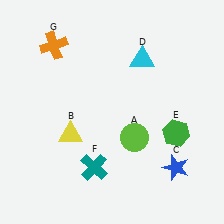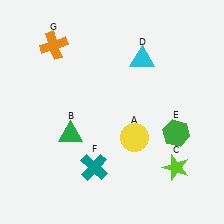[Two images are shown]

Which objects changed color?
A changed from lime to yellow. B changed from yellow to green. C changed from blue to lime.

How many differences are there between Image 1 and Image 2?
There are 3 differences between the two images.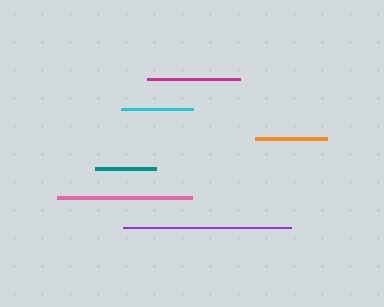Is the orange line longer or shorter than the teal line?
The orange line is longer than the teal line.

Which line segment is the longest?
The purple line is the longest at approximately 168 pixels.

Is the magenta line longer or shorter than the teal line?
The magenta line is longer than the teal line.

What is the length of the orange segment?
The orange segment is approximately 71 pixels long.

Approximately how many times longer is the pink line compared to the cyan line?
The pink line is approximately 1.9 times the length of the cyan line.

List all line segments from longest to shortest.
From longest to shortest: purple, pink, magenta, cyan, orange, teal.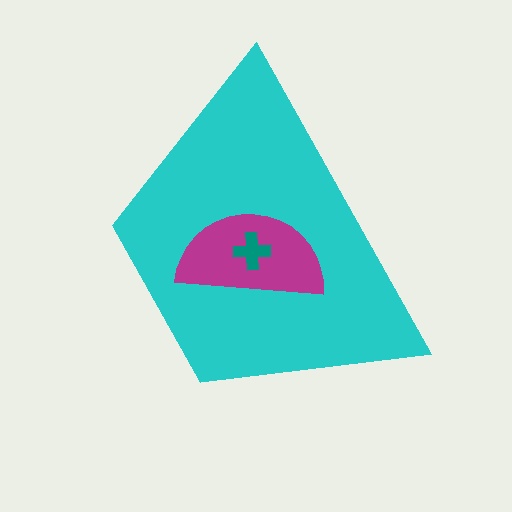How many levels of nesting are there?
3.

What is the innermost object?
The teal cross.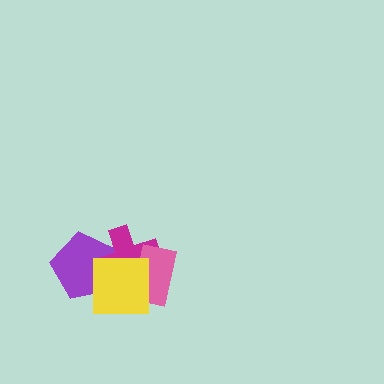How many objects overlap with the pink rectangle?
2 objects overlap with the pink rectangle.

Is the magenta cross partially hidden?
Yes, it is partially covered by another shape.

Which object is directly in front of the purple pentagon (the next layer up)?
The magenta cross is directly in front of the purple pentagon.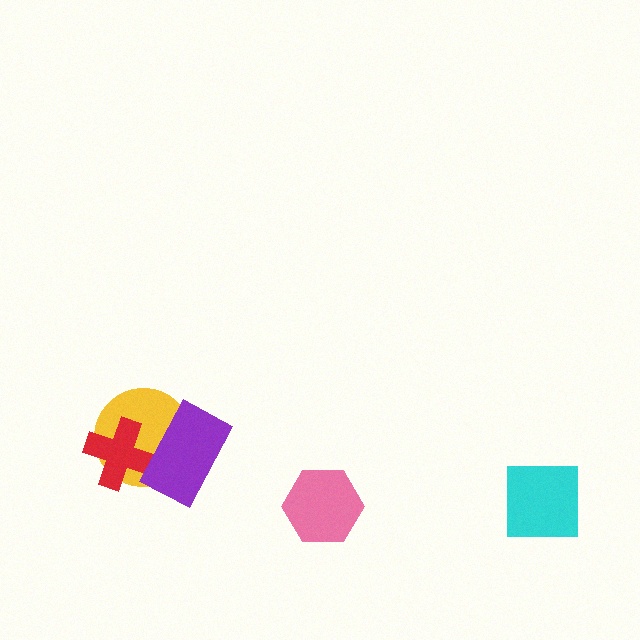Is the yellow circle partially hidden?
Yes, it is partially covered by another shape.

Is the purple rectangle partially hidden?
No, no other shape covers it.